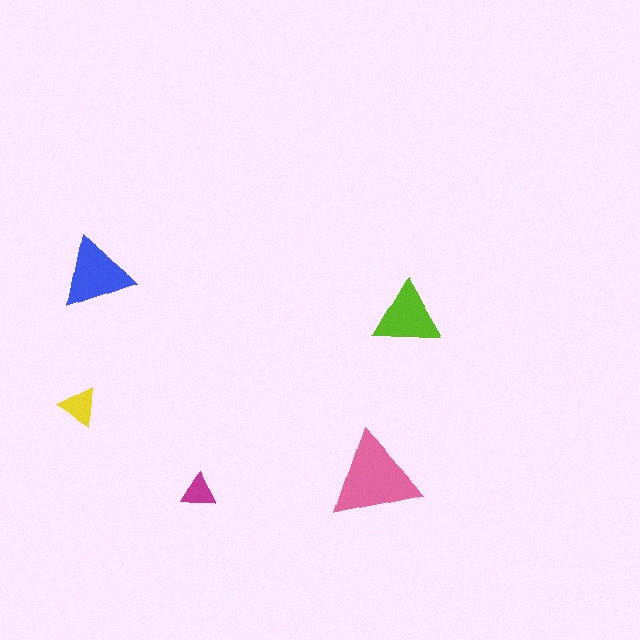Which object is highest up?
The blue triangle is topmost.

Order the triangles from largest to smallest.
the pink one, the blue one, the lime one, the yellow one, the magenta one.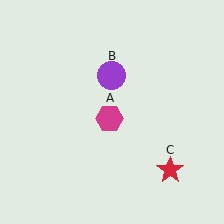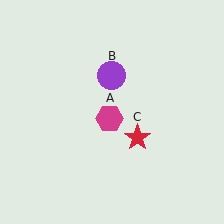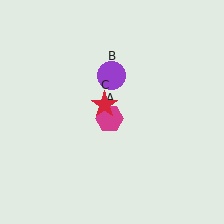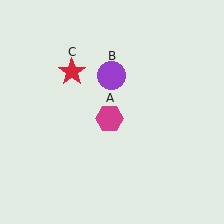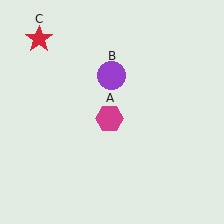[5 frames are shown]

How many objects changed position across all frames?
1 object changed position: red star (object C).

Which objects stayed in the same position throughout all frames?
Magenta hexagon (object A) and purple circle (object B) remained stationary.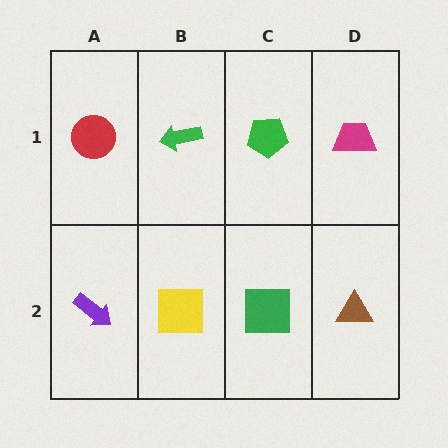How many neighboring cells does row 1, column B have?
3.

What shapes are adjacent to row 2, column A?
A red circle (row 1, column A), a yellow square (row 2, column B).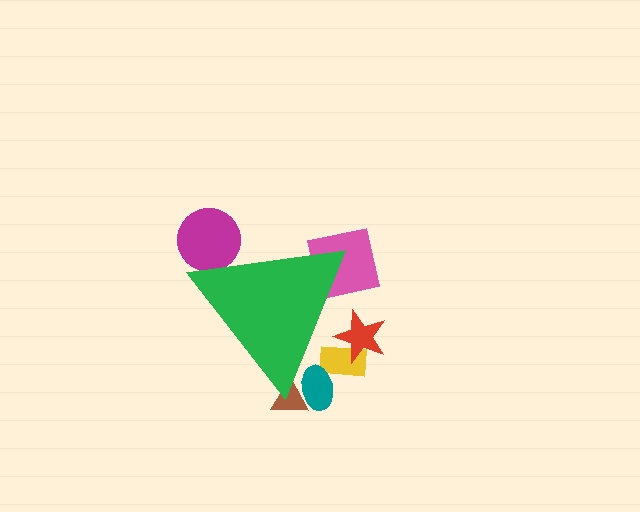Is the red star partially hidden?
Yes, the red star is partially hidden behind the green triangle.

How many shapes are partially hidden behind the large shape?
6 shapes are partially hidden.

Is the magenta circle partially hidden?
Yes, the magenta circle is partially hidden behind the green triangle.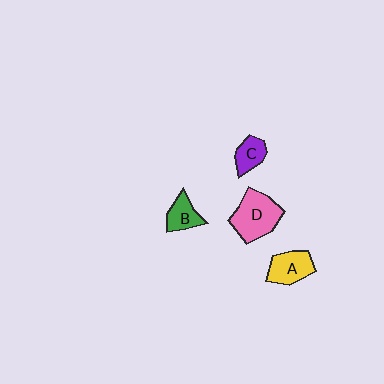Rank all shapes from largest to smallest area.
From largest to smallest: D (pink), A (yellow), B (green), C (purple).